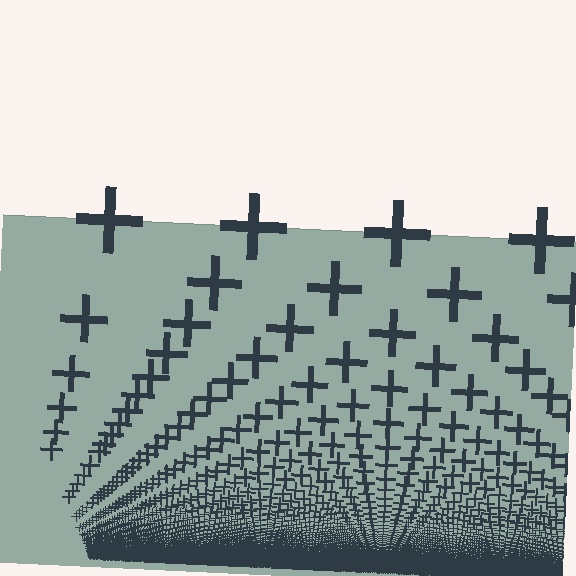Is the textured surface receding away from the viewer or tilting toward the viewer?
The surface appears to tilt toward the viewer. Texture elements get larger and sparser toward the top.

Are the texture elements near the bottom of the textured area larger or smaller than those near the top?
Smaller. The gradient is inverted — elements near the bottom are smaller and denser.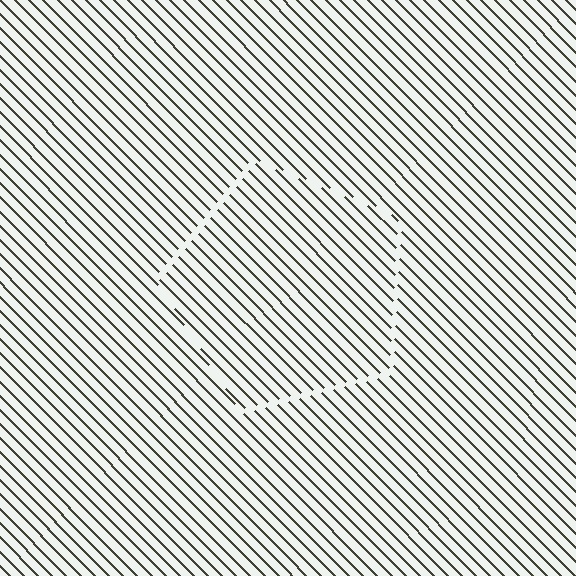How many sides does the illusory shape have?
5 sides — the line-ends trace a pentagon.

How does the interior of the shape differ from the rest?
The interior of the shape contains the same grating, shifted by half a period — the contour is defined by the phase discontinuity where line-ends from the inner and outer gratings abut.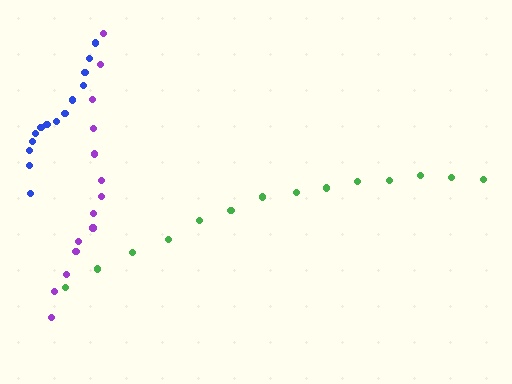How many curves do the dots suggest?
There are 3 distinct paths.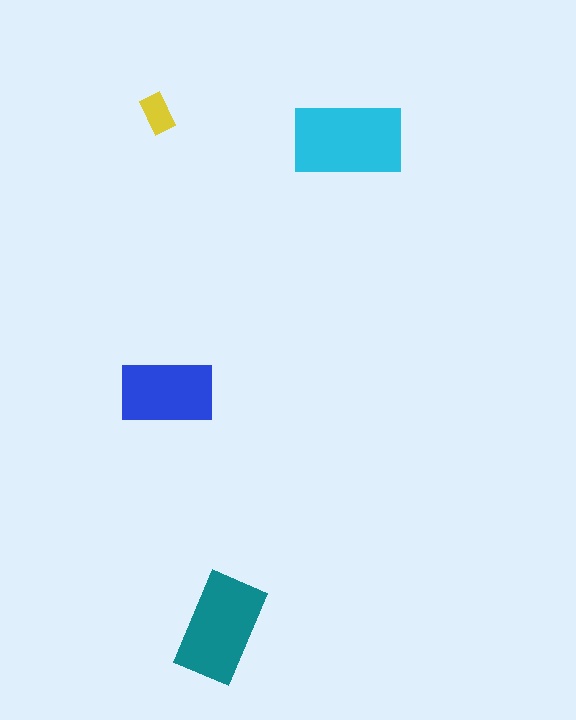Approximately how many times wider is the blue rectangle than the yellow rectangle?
About 2.5 times wider.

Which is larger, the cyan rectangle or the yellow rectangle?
The cyan one.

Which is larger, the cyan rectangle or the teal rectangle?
The cyan one.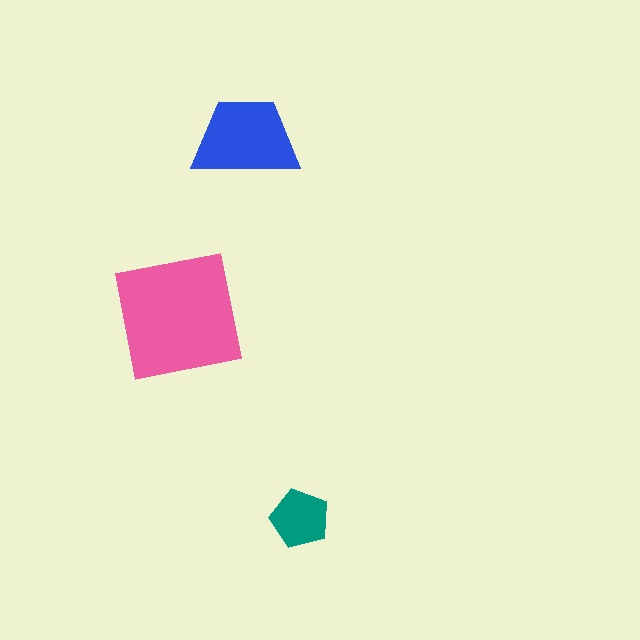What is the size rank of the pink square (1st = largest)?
1st.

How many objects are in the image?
There are 3 objects in the image.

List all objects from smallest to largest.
The teal pentagon, the blue trapezoid, the pink square.